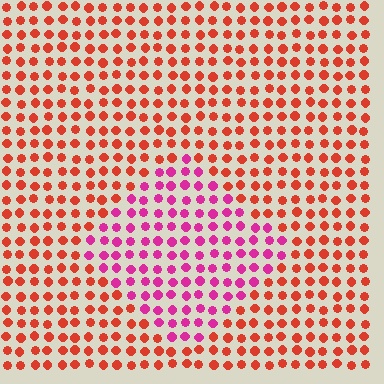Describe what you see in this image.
The image is filled with small red elements in a uniform arrangement. A diamond-shaped region is visible where the elements are tinted to a slightly different hue, forming a subtle color boundary.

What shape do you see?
I see a diamond.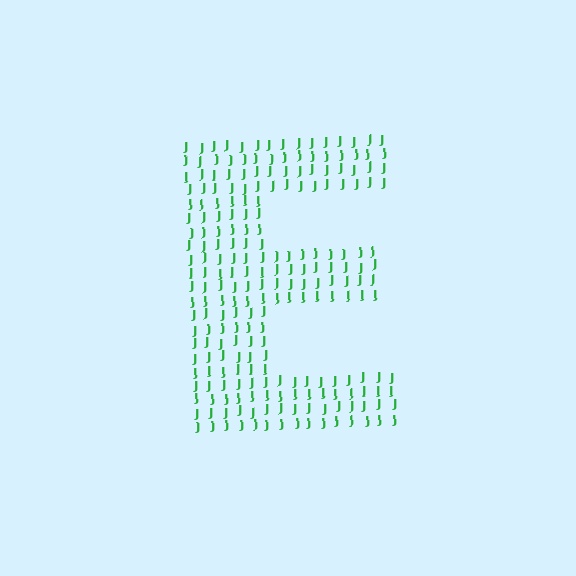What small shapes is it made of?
It is made of small letter J's.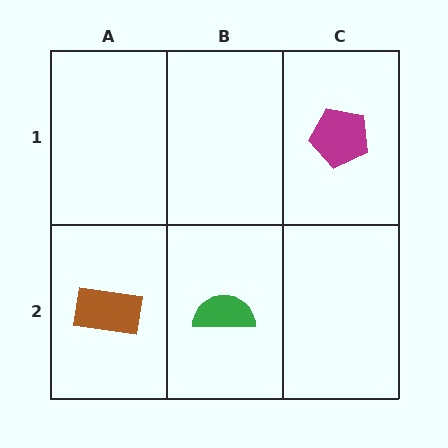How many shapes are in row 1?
1 shape.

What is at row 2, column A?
A brown rectangle.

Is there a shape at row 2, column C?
No, that cell is empty.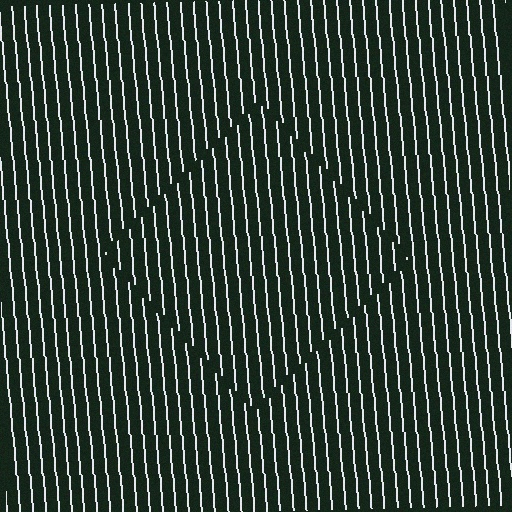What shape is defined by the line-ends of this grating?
An illusory square. The interior of the shape contains the same grating, shifted by half a period — the contour is defined by the phase discontinuity where line-ends from the inner and outer gratings abut.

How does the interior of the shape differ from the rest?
The interior of the shape contains the same grating, shifted by half a period — the contour is defined by the phase discontinuity where line-ends from the inner and outer gratings abut.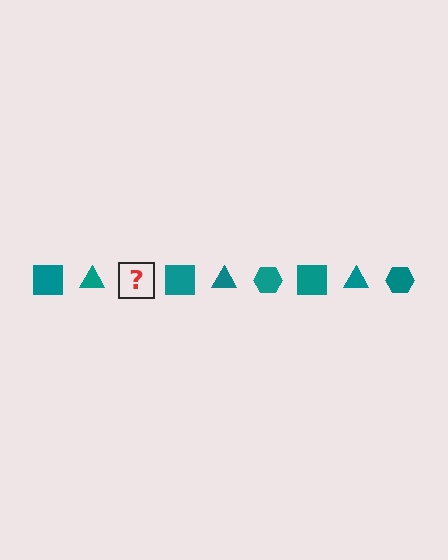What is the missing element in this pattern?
The missing element is a teal hexagon.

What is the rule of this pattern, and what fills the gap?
The rule is that the pattern cycles through square, triangle, hexagon shapes in teal. The gap should be filled with a teal hexagon.